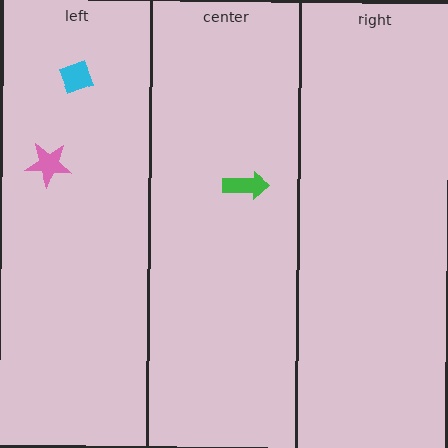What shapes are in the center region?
The green arrow.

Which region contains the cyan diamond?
The left region.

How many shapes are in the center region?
1.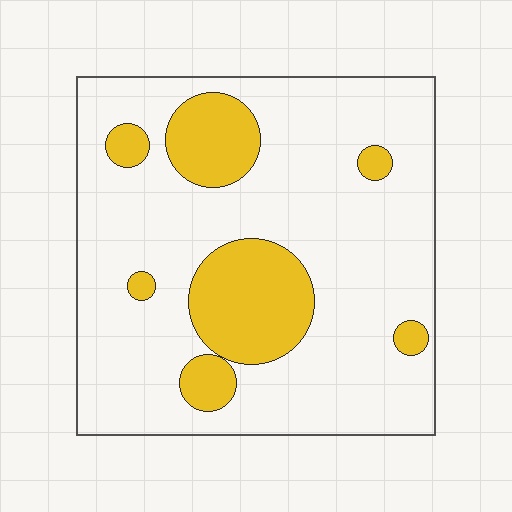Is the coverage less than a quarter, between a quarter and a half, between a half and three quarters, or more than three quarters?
Less than a quarter.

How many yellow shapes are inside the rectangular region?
7.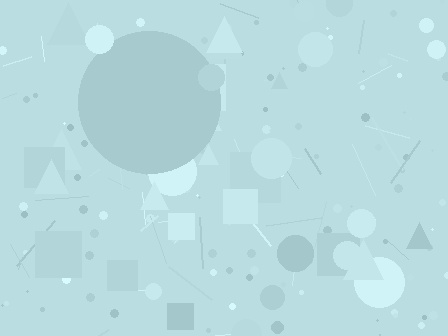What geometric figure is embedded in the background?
A circle is embedded in the background.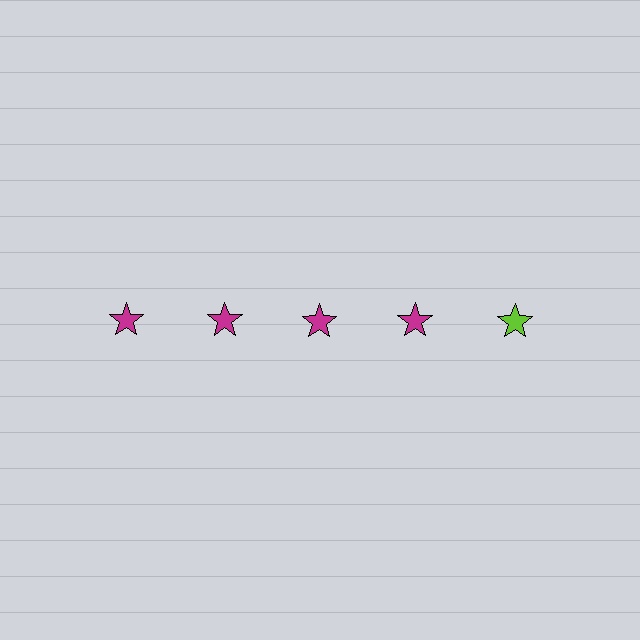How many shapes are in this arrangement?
There are 5 shapes arranged in a grid pattern.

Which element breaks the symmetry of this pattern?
The lime star in the top row, rightmost column breaks the symmetry. All other shapes are magenta stars.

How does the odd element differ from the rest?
It has a different color: lime instead of magenta.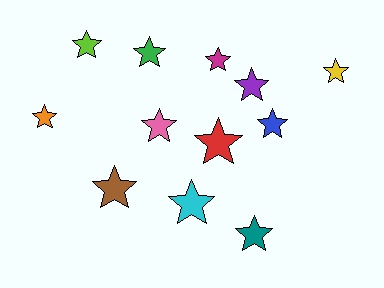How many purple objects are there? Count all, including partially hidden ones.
There is 1 purple object.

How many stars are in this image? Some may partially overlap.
There are 12 stars.